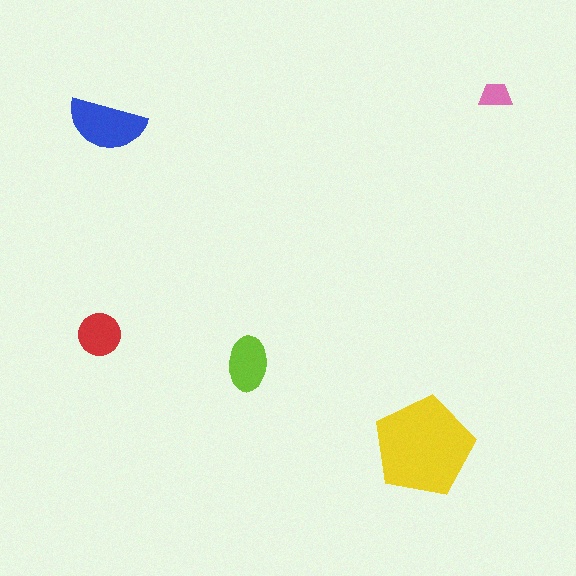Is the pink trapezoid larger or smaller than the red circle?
Smaller.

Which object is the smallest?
The pink trapezoid.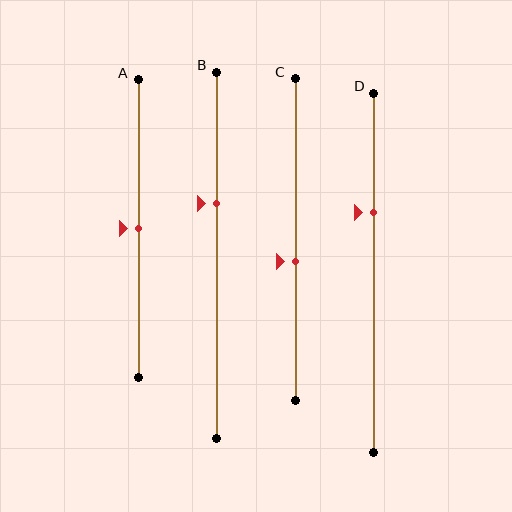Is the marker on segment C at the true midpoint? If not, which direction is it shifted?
No, the marker on segment C is shifted downward by about 7% of the segment length.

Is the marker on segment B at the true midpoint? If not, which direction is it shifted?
No, the marker on segment B is shifted upward by about 14% of the segment length.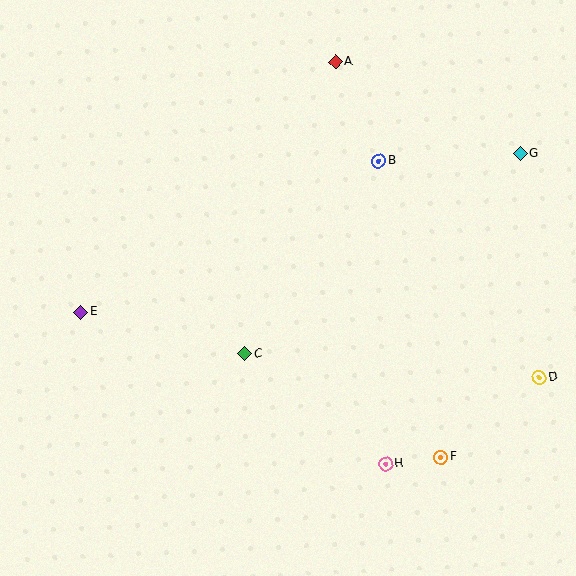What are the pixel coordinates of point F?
Point F is at (441, 457).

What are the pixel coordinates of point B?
Point B is at (379, 161).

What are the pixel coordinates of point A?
Point A is at (336, 62).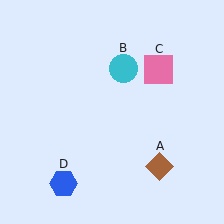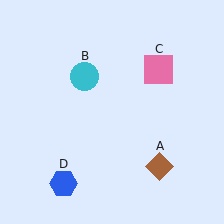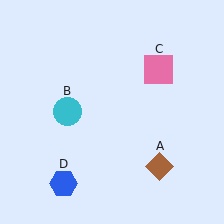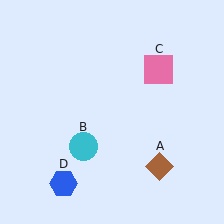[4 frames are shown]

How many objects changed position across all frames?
1 object changed position: cyan circle (object B).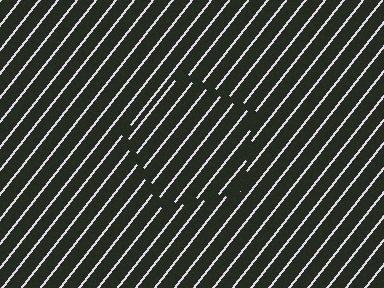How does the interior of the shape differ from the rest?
The interior of the shape contains the same grating, shifted by half a period — the contour is defined by the phase discontinuity where line-ends from the inner and outer gratings abut.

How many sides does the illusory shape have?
5 sides — the line-ends trace a pentagon.